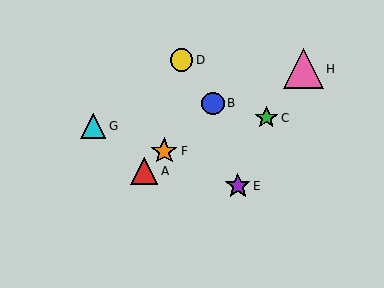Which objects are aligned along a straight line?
Objects A, B, F are aligned along a straight line.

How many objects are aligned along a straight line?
3 objects (A, B, F) are aligned along a straight line.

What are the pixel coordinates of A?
Object A is at (144, 171).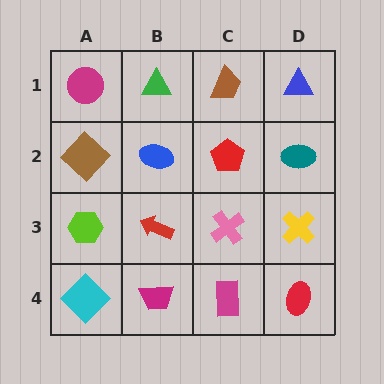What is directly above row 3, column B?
A blue ellipse.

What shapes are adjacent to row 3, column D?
A teal ellipse (row 2, column D), a red ellipse (row 4, column D), a pink cross (row 3, column C).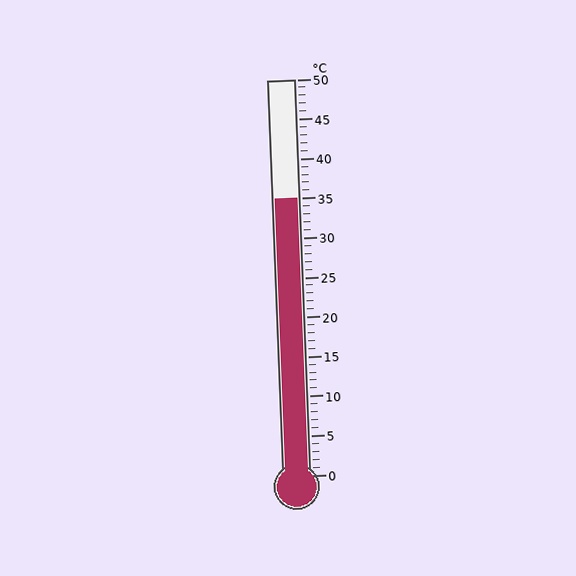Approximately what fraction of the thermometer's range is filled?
The thermometer is filled to approximately 70% of its range.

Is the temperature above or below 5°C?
The temperature is above 5°C.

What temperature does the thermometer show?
The thermometer shows approximately 35°C.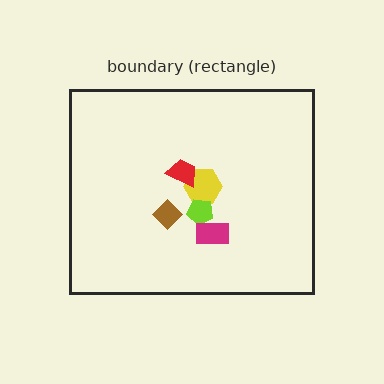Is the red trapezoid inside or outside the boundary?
Inside.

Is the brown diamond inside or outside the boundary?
Inside.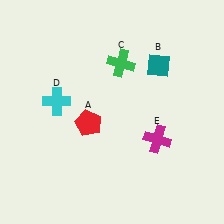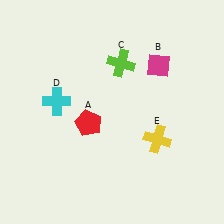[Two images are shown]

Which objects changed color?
B changed from teal to magenta. C changed from green to lime. E changed from magenta to yellow.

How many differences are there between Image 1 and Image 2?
There are 3 differences between the two images.